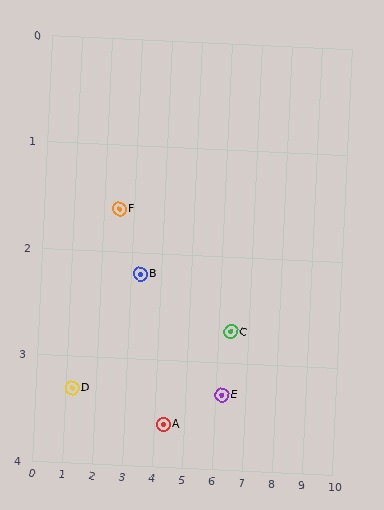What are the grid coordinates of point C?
Point C is at approximately (6.4, 2.7).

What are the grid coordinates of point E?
Point E is at approximately (6.2, 3.3).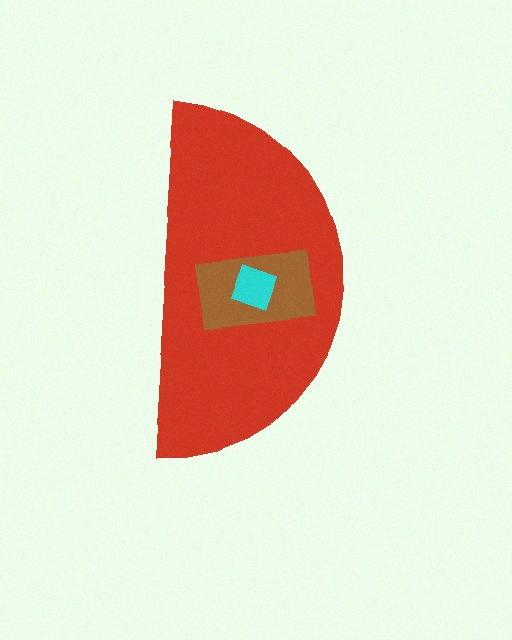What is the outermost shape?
The red semicircle.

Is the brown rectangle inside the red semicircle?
Yes.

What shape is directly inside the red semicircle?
The brown rectangle.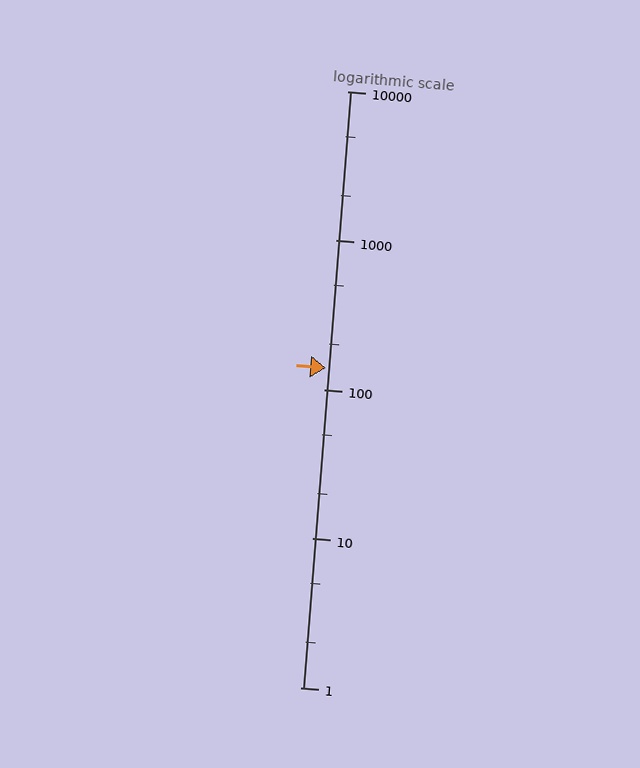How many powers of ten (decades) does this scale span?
The scale spans 4 decades, from 1 to 10000.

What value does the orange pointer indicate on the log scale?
The pointer indicates approximately 140.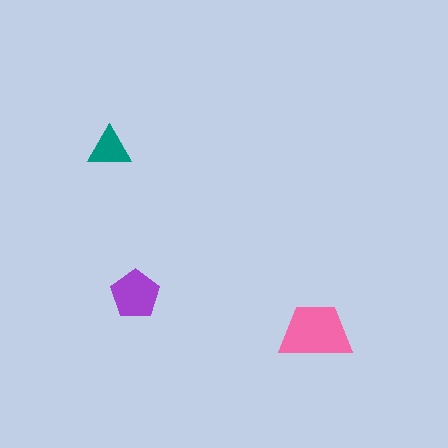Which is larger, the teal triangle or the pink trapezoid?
The pink trapezoid.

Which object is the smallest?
The teal triangle.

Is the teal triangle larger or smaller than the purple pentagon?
Smaller.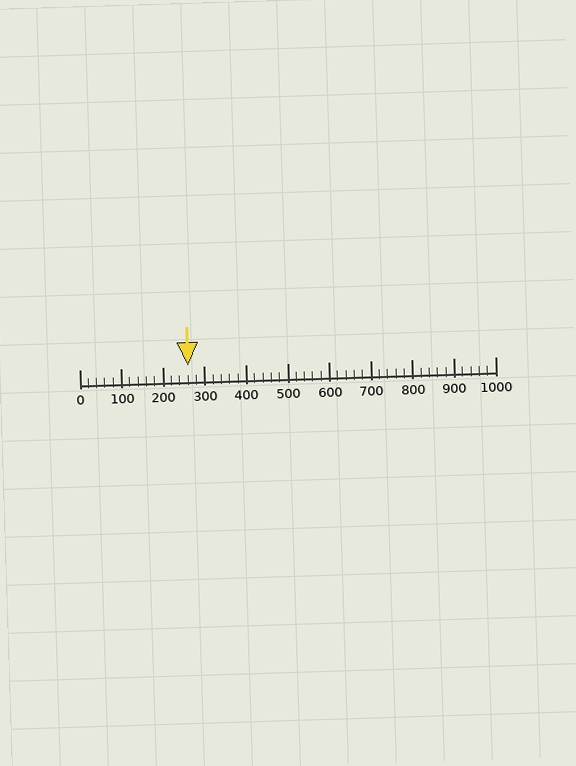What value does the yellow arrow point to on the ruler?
The yellow arrow points to approximately 260.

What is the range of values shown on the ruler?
The ruler shows values from 0 to 1000.